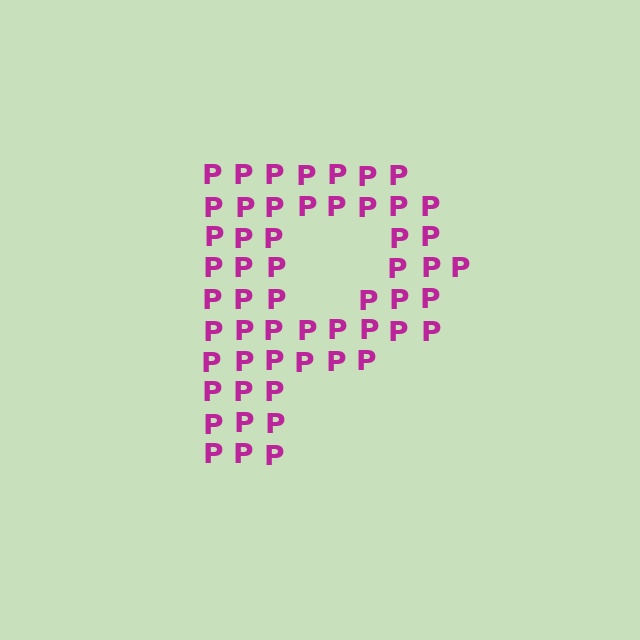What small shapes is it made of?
It is made of small letter P's.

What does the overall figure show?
The overall figure shows the letter P.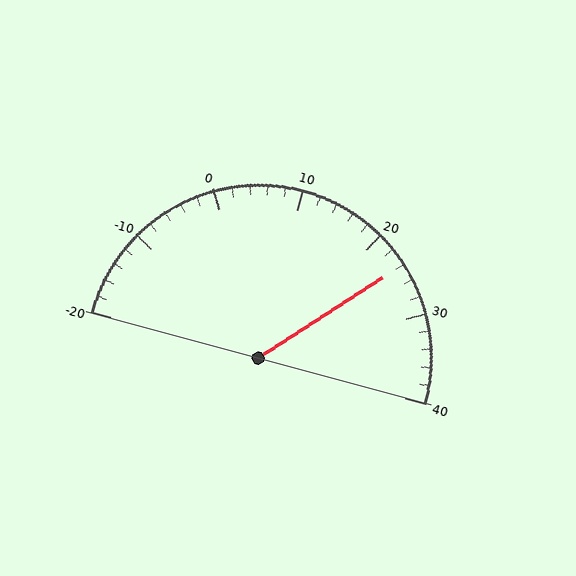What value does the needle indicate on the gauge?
The needle indicates approximately 24.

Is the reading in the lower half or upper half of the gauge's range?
The reading is in the upper half of the range (-20 to 40).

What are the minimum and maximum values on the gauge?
The gauge ranges from -20 to 40.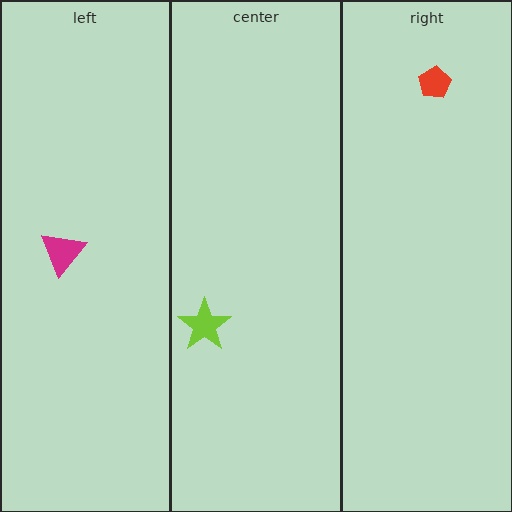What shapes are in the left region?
The magenta triangle.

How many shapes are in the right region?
1.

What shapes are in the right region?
The red pentagon.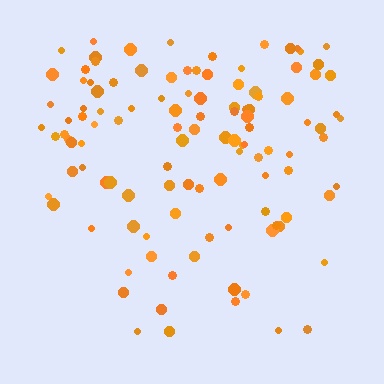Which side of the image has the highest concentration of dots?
The top.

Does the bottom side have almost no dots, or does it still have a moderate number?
Still a moderate number, just noticeably fewer than the top.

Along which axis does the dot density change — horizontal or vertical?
Vertical.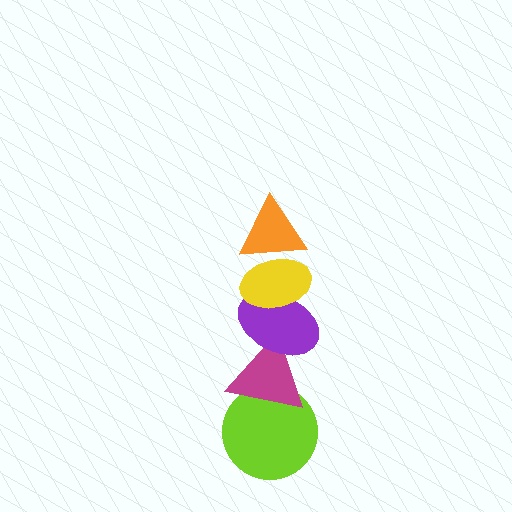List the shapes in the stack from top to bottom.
From top to bottom: the orange triangle, the yellow ellipse, the purple ellipse, the magenta triangle, the lime circle.